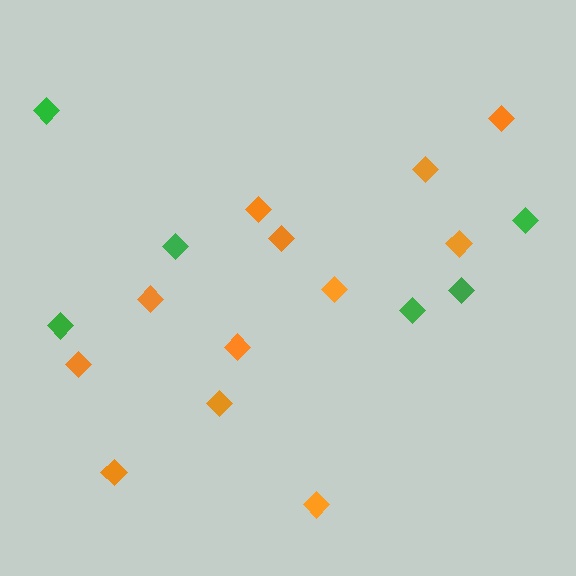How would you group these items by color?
There are 2 groups: one group of green diamonds (6) and one group of orange diamonds (12).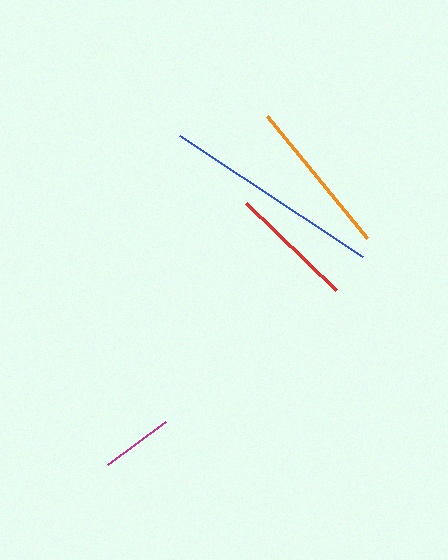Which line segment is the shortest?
The magenta line is the shortest at approximately 73 pixels.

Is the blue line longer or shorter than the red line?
The blue line is longer than the red line.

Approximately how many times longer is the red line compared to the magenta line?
The red line is approximately 1.7 times the length of the magenta line.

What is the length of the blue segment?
The blue segment is approximately 220 pixels long.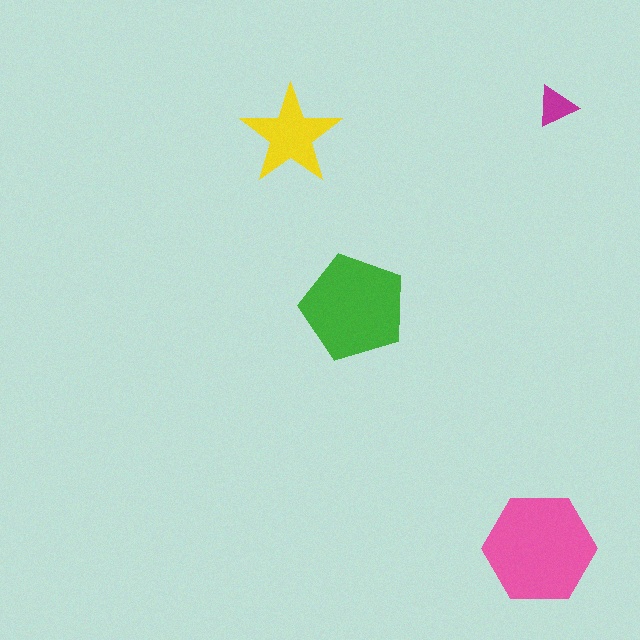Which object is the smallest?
The magenta triangle.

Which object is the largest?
The pink hexagon.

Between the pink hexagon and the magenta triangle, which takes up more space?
The pink hexagon.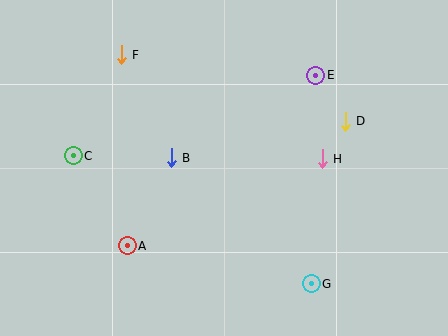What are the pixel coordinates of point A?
Point A is at (127, 246).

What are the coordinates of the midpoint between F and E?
The midpoint between F and E is at (219, 65).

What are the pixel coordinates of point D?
Point D is at (345, 121).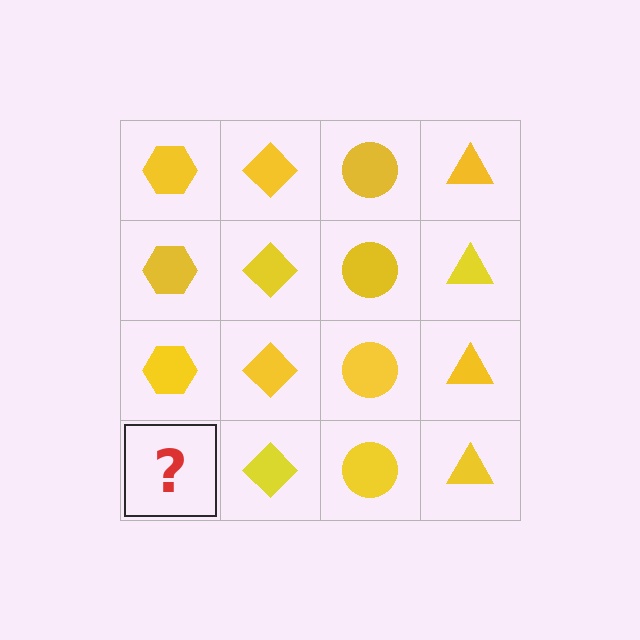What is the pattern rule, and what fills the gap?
The rule is that each column has a consistent shape. The gap should be filled with a yellow hexagon.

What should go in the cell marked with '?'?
The missing cell should contain a yellow hexagon.